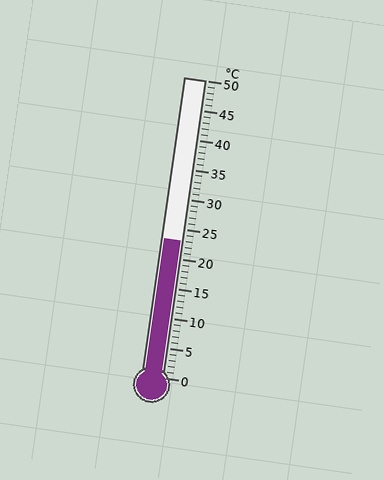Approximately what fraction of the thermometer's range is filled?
The thermometer is filled to approximately 45% of its range.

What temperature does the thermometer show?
The thermometer shows approximately 23°C.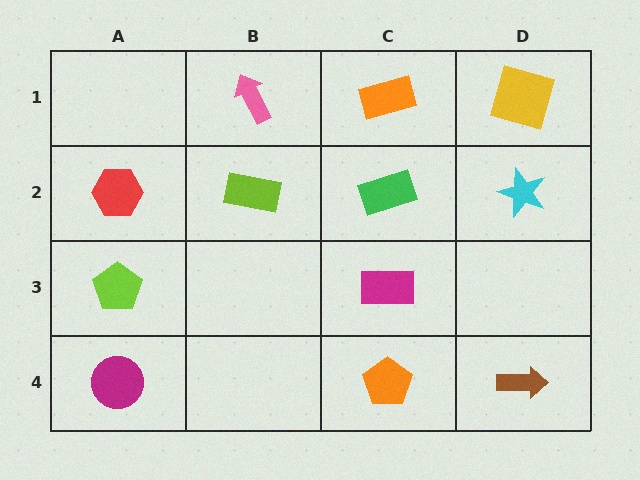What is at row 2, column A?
A red hexagon.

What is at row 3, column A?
A lime pentagon.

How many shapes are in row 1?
3 shapes.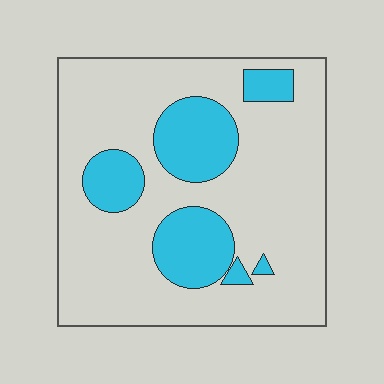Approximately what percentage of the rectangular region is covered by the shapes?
Approximately 25%.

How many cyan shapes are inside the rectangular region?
6.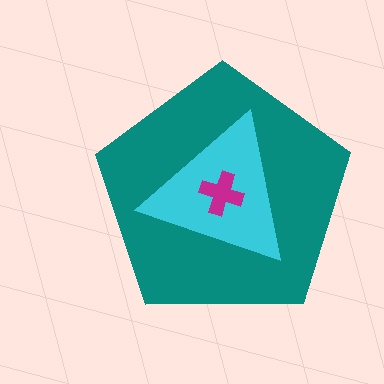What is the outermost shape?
The teal pentagon.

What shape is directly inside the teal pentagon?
The cyan triangle.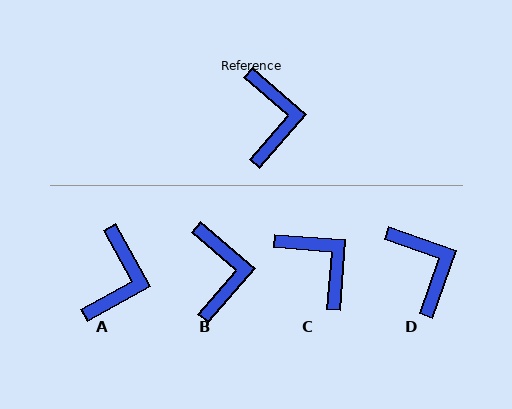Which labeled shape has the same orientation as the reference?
B.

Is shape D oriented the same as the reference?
No, it is off by about 21 degrees.